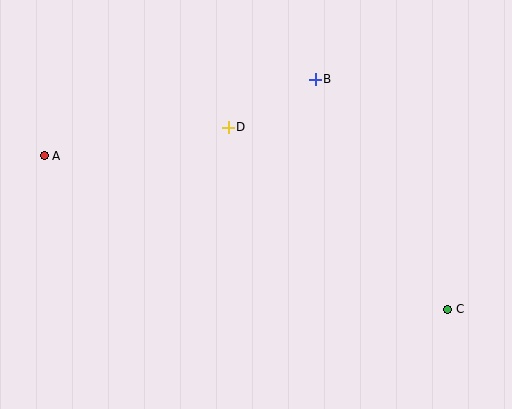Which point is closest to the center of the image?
Point D at (228, 127) is closest to the center.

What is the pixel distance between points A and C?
The distance between A and C is 432 pixels.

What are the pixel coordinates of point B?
Point B is at (315, 79).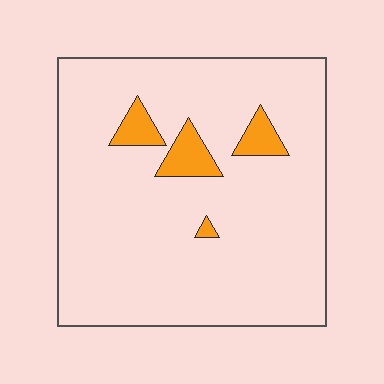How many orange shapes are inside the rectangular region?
4.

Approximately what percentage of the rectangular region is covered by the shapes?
Approximately 10%.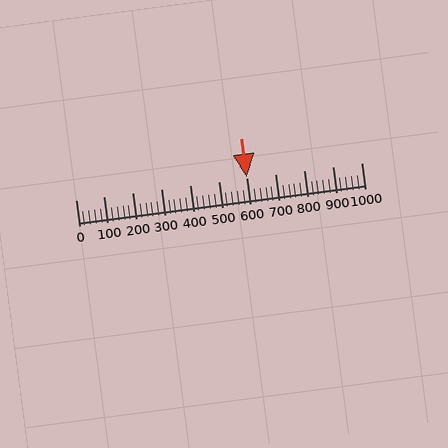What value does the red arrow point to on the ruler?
The red arrow points to approximately 600.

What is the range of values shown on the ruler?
The ruler shows values from 0 to 1000.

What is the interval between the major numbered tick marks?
The major tick marks are spaced 100 units apart.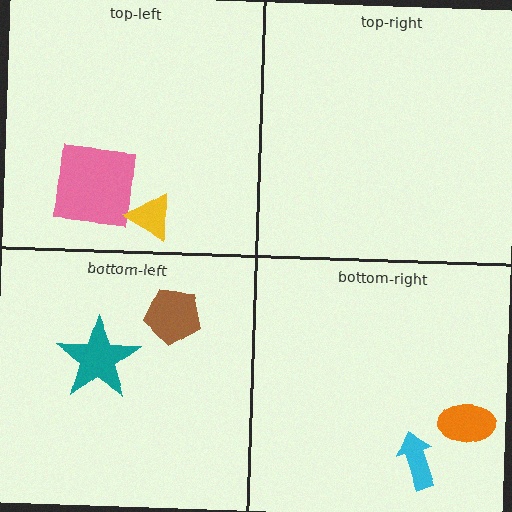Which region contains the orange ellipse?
The bottom-right region.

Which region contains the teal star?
The bottom-left region.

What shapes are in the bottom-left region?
The brown pentagon, the teal star.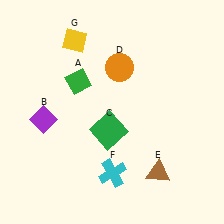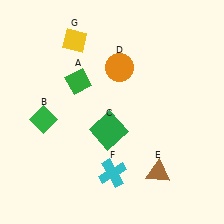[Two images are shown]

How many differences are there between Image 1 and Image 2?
There is 1 difference between the two images.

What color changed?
The diamond (B) changed from purple in Image 1 to green in Image 2.